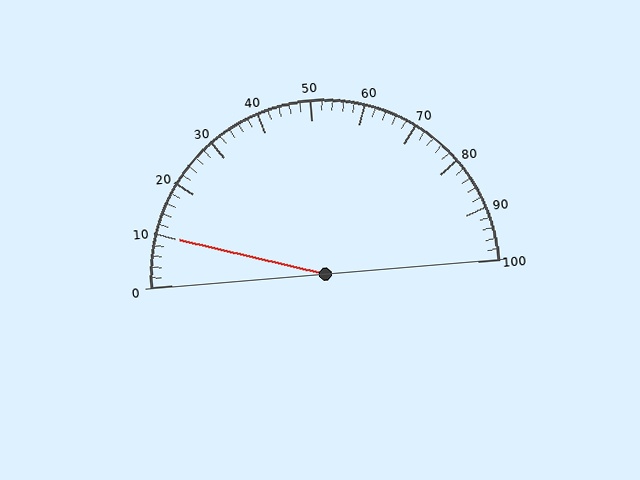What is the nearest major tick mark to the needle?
The nearest major tick mark is 10.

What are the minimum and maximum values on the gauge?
The gauge ranges from 0 to 100.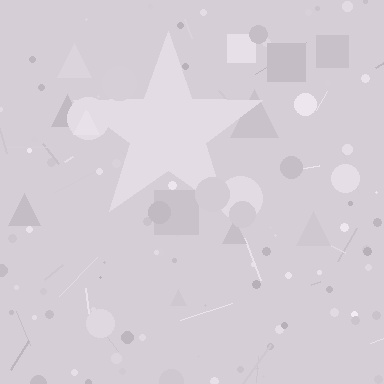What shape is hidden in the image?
A star is hidden in the image.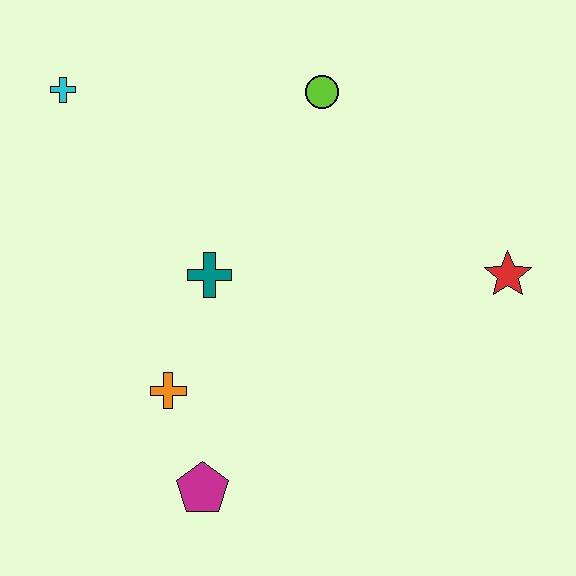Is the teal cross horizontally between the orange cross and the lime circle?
Yes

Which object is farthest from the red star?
The cyan cross is farthest from the red star.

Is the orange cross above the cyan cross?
No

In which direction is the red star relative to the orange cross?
The red star is to the right of the orange cross.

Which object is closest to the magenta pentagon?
The orange cross is closest to the magenta pentagon.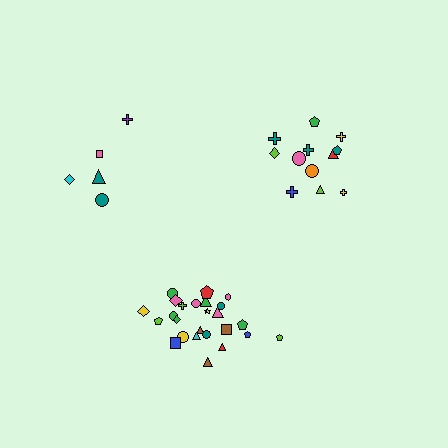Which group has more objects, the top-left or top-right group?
The top-right group.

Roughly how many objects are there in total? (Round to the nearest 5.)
Roughly 40 objects in total.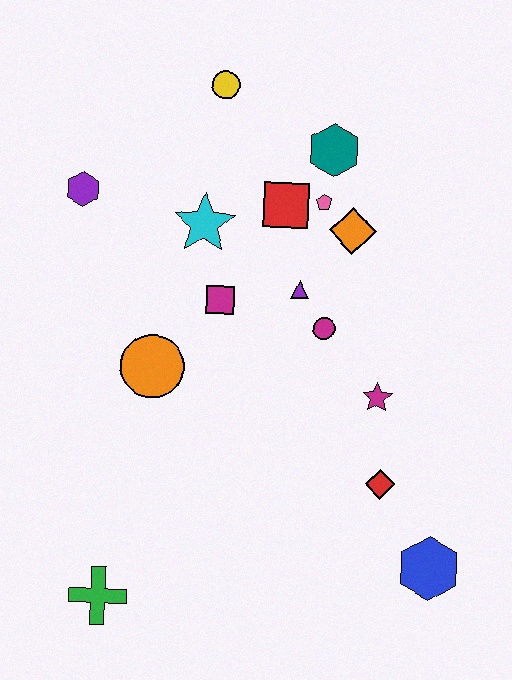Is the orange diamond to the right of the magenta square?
Yes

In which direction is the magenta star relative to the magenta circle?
The magenta star is below the magenta circle.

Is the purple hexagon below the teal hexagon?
Yes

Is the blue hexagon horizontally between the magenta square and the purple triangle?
No